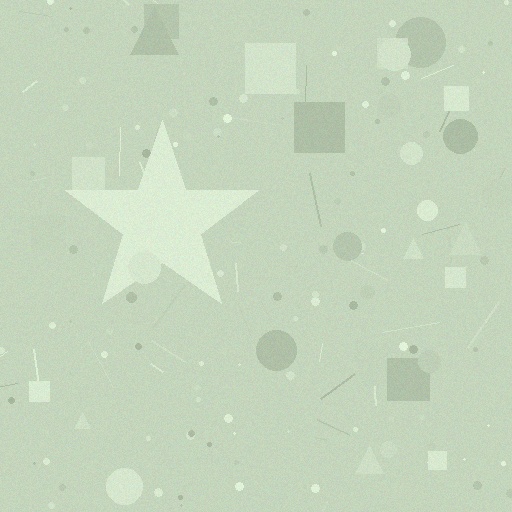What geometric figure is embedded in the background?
A star is embedded in the background.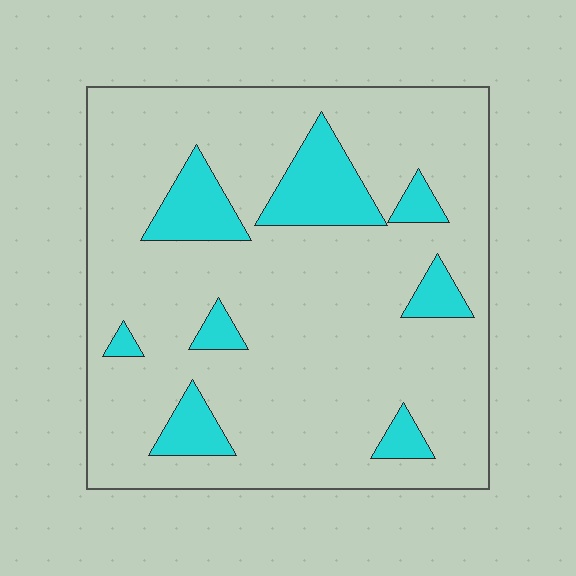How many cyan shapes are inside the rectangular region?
8.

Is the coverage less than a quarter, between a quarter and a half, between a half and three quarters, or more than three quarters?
Less than a quarter.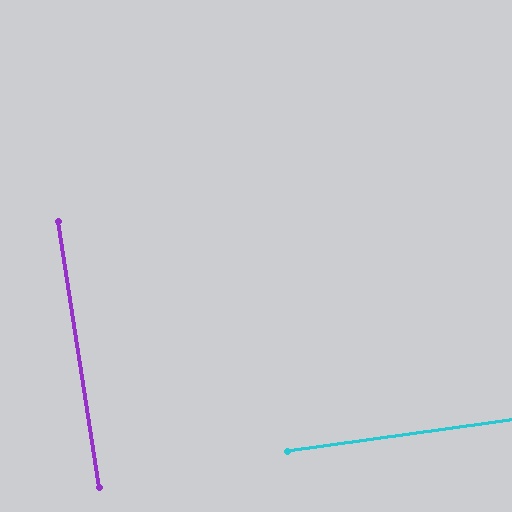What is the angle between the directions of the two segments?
Approximately 89 degrees.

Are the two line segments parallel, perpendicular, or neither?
Perpendicular — they meet at approximately 89°.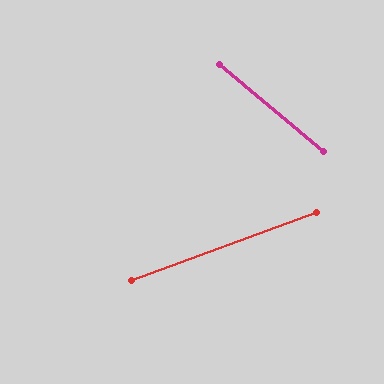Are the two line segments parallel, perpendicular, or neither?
Neither parallel nor perpendicular — they differ by about 60°.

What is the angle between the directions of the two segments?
Approximately 60 degrees.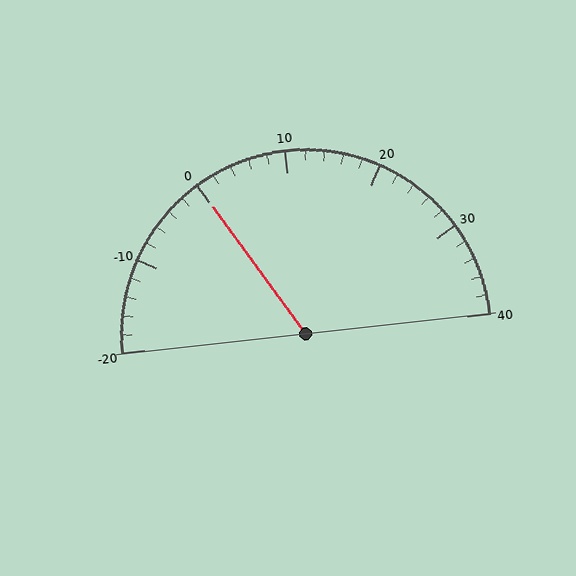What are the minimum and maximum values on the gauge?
The gauge ranges from -20 to 40.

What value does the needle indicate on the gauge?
The needle indicates approximately 0.